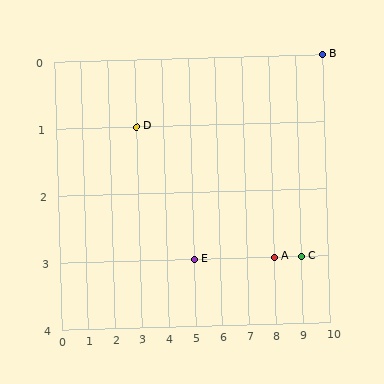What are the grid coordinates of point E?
Point E is at grid coordinates (5, 3).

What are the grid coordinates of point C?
Point C is at grid coordinates (9, 3).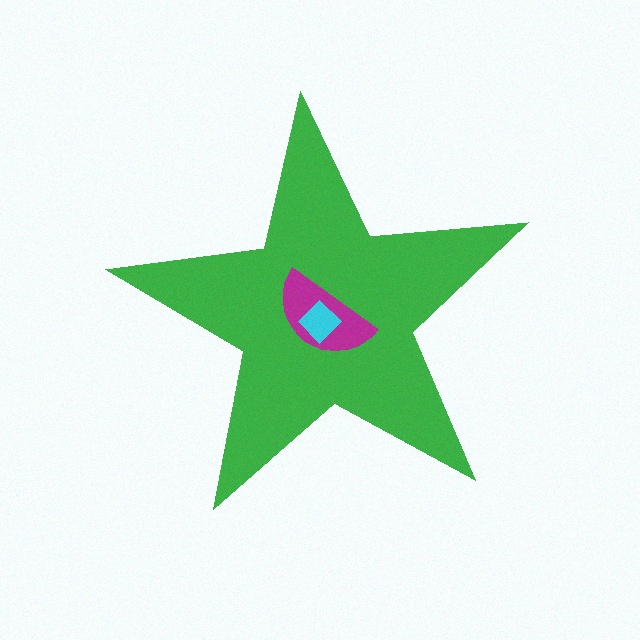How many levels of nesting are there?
3.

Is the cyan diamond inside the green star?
Yes.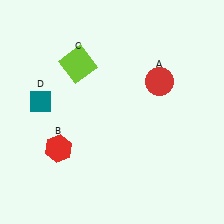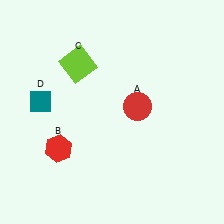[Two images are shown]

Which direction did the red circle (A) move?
The red circle (A) moved down.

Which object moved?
The red circle (A) moved down.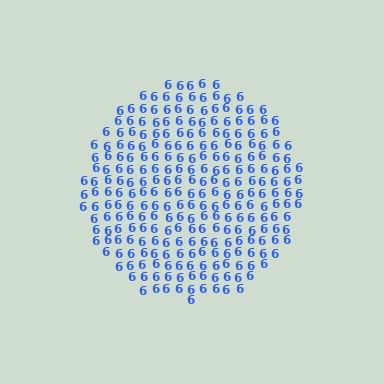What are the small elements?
The small elements are digit 6's.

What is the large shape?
The large shape is a circle.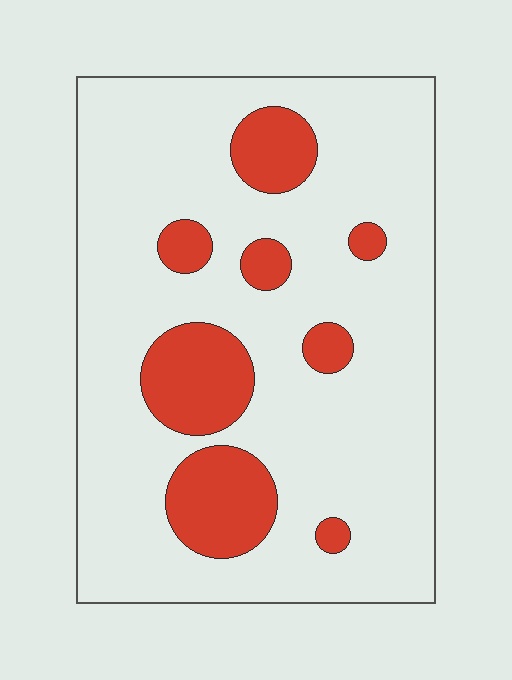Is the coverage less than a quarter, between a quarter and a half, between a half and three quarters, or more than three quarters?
Less than a quarter.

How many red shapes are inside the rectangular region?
8.